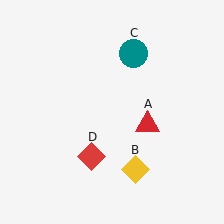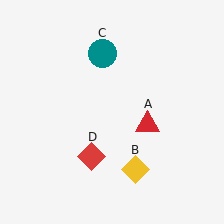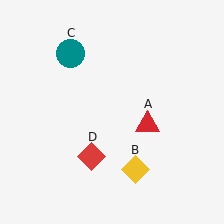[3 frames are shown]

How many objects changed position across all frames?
1 object changed position: teal circle (object C).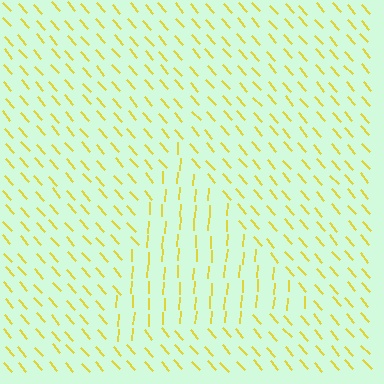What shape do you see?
I see a triangle.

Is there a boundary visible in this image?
Yes, there is a texture boundary formed by a change in line orientation.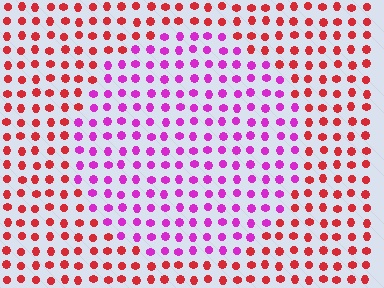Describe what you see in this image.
The image is filled with small red elements in a uniform arrangement. A circle-shaped region is visible where the elements are tinted to a slightly different hue, forming a subtle color boundary.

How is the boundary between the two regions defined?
The boundary is defined purely by a slight shift in hue (about 52 degrees). Spacing, size, and orientation are identical on both sides.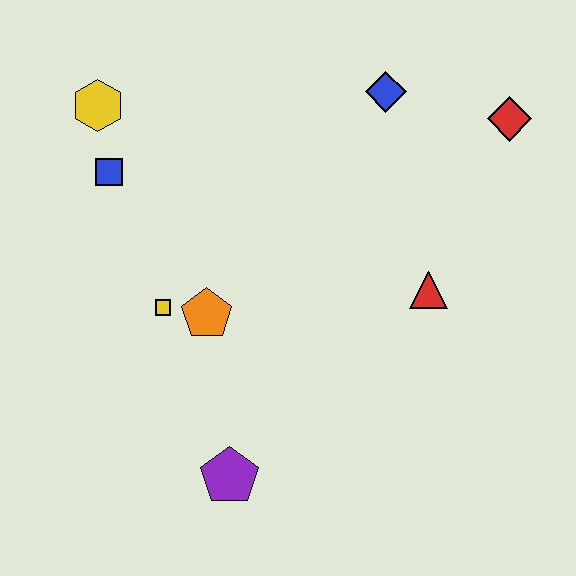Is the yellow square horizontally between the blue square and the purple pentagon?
Yes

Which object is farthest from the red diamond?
The purple pentagon is farthest from the red diamond.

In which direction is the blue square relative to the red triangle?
The blue square is to the left of the red triangle.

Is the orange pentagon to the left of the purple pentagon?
Yes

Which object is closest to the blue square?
The yellow hexagon is closest to the blue square.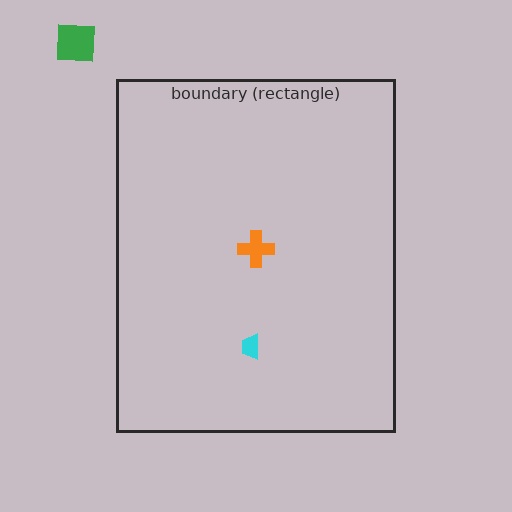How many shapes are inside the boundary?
2 inside, 1 outside.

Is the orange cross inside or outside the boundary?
Inside.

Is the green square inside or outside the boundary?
Outside.